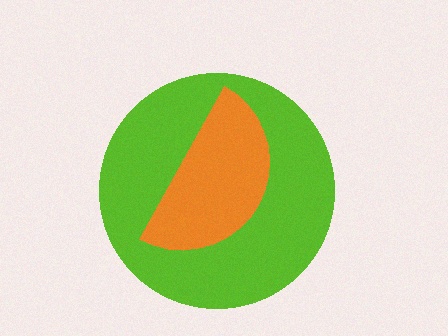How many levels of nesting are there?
2.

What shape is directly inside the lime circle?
The orange semicircle.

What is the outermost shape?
The lime circle.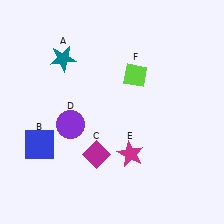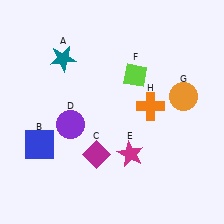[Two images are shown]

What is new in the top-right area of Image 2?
An orange circle (G) was added in the top-right area of Image 2.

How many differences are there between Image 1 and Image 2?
There are 2 differences between the two images.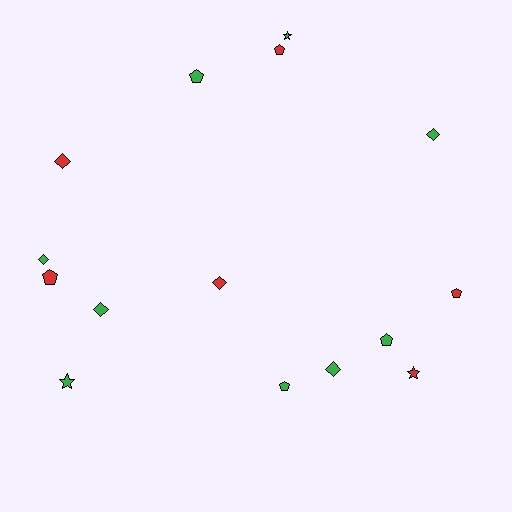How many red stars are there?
There is 1 red star.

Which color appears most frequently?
Green, with 9 objects.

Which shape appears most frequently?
Pentagon, with 6 objects.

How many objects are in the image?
There are 15 objects.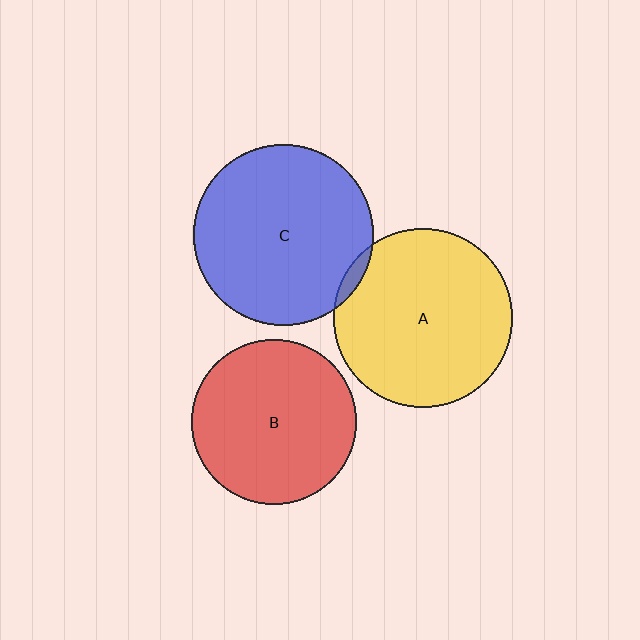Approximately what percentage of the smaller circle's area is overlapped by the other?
Approximately 5%.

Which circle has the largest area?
Circle C (blue).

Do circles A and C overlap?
Yes.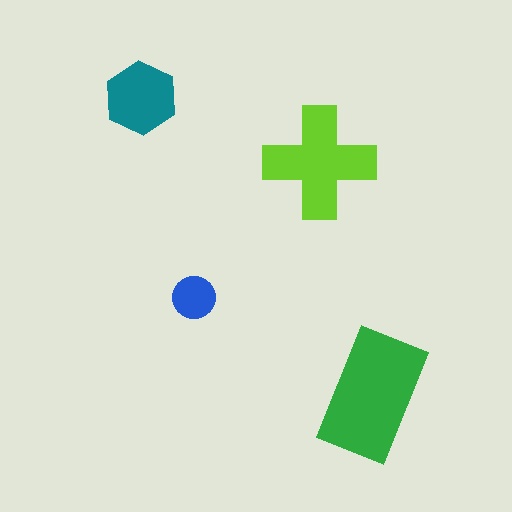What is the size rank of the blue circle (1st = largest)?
4th.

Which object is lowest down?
The green rectangle is bottommost.